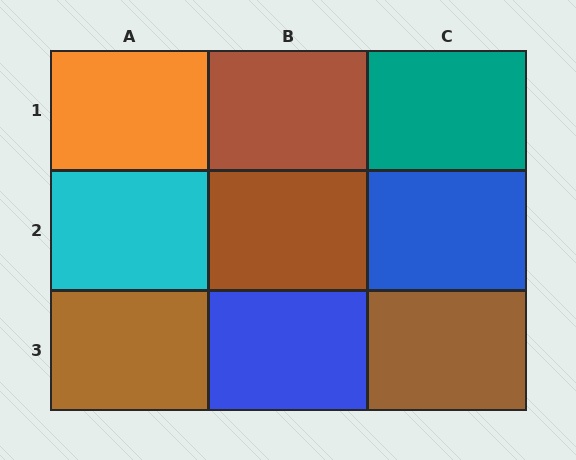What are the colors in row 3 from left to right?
Brown, blue, brown.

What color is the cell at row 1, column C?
Teal.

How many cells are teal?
1 cell is teal.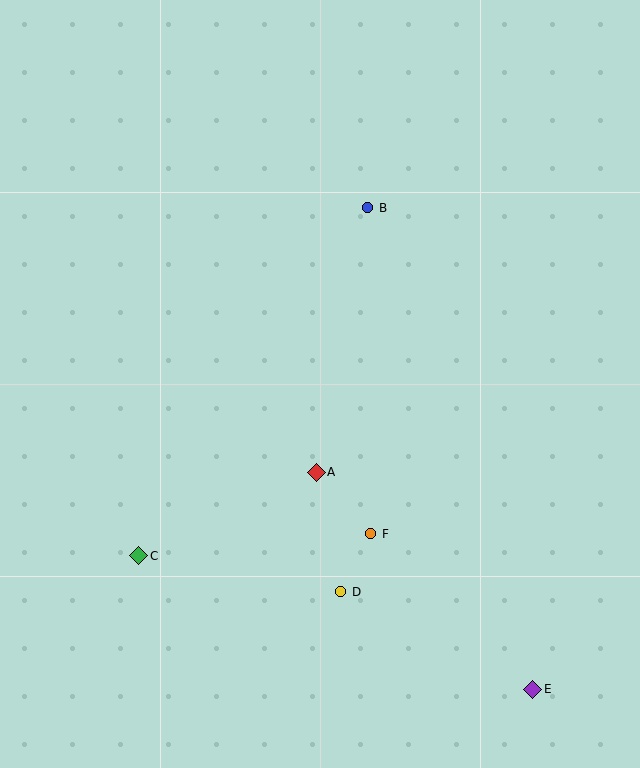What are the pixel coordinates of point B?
Point B is at (368, 208).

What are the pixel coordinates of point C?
Point C is at (139, 556).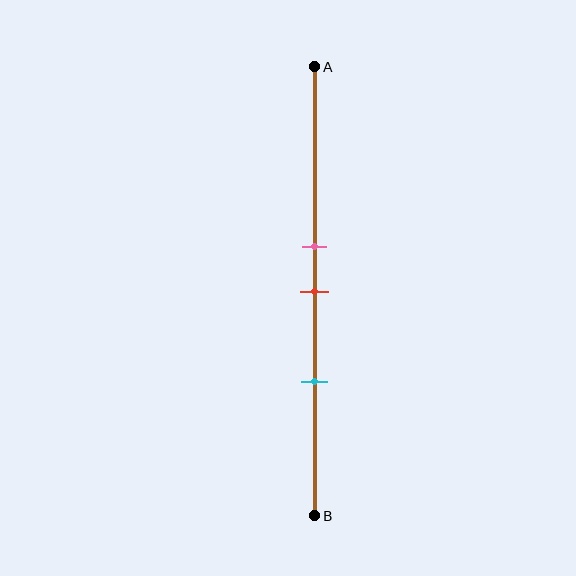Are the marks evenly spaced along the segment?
Yes, the marks are approximately evenly spaced.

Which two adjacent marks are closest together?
The pink and red marks are the closest adjacent pair.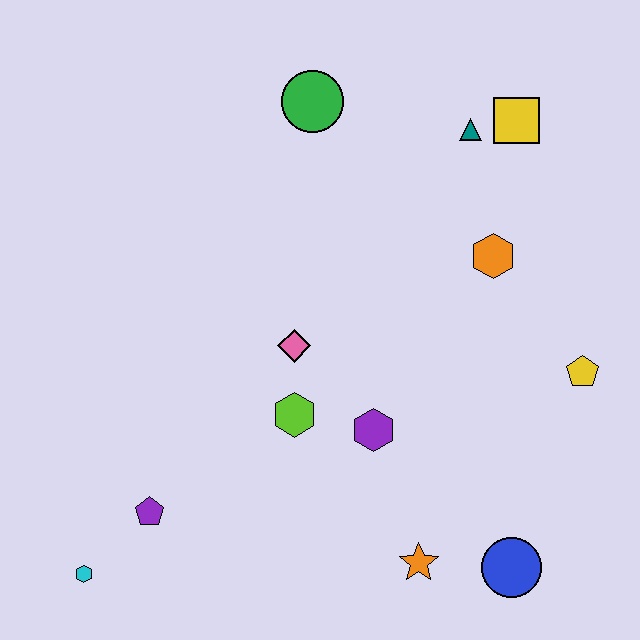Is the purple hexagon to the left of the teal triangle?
Yes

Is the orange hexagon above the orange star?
Yes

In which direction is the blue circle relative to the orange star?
The blue circle is to the right of the orange star.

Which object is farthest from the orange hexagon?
The cyan hexagon is farthest from the orange hexagon.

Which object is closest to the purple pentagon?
The cyan hexagon is closest to the purple pentagon.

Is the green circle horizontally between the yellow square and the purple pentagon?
Yes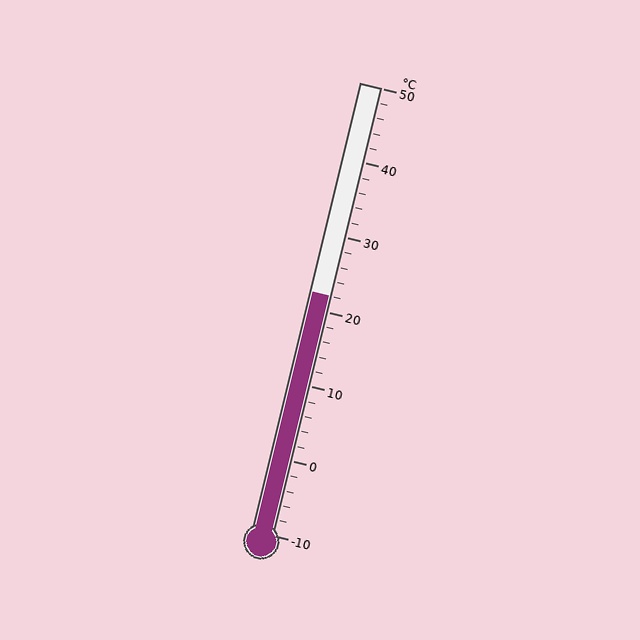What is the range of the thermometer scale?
The thermometer scale ranges from -10°C to 50°C.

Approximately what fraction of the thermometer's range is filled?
The thermometer is filled to approximately 55% of its range.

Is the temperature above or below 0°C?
The temperature is above 0°C.